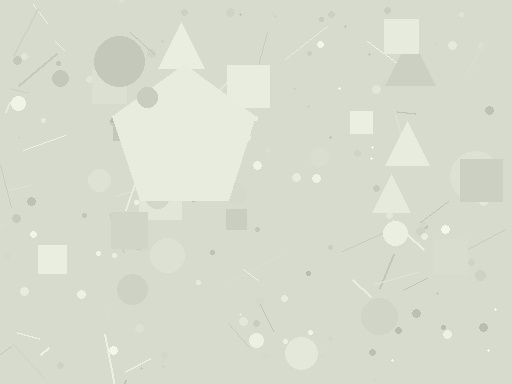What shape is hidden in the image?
A pentagon is hidden in the image.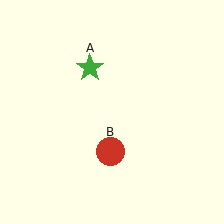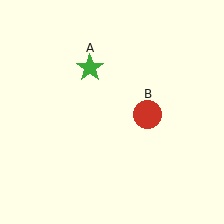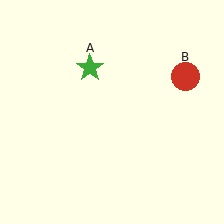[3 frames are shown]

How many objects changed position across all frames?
1 object changed position: red circle (object B).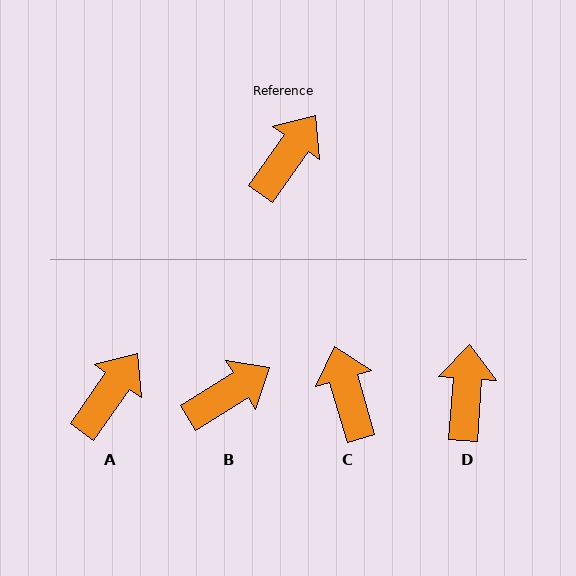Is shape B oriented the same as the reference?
No, it is off by about 23 degrees.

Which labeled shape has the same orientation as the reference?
A.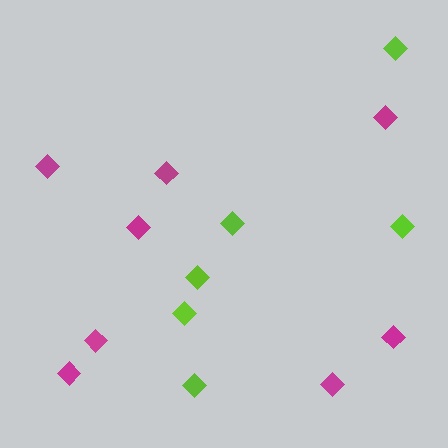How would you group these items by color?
There are 2 groups: one group of lime diamonds (6) and one group of magenta diamonds (8).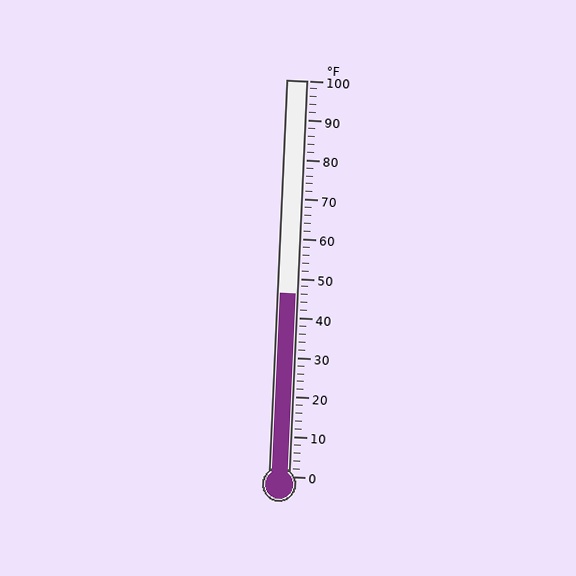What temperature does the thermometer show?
The thermometer shows approximately 46°F.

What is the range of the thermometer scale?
The thermometer scale ranges from 0°F to 100°F.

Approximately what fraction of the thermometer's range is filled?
The thermometer is filled to approximately 45% of its range.